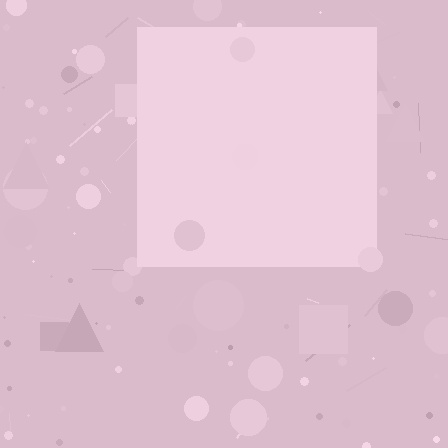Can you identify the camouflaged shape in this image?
The camouflaged shape is a square.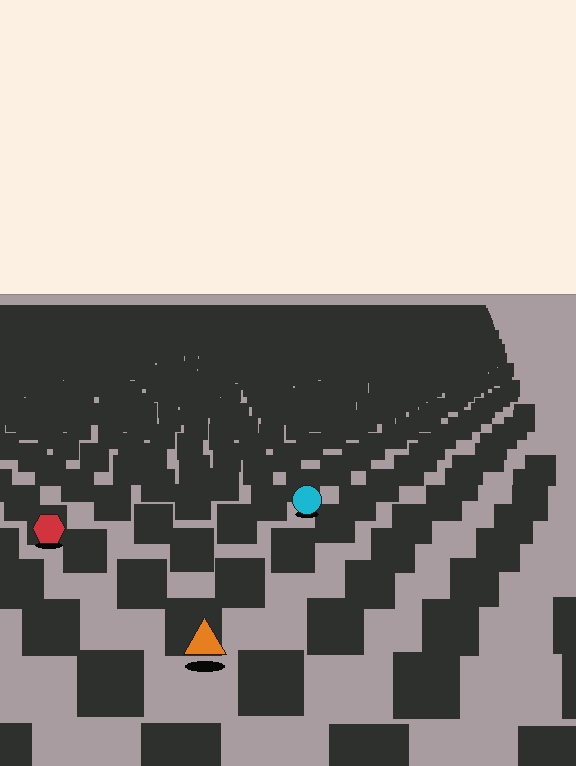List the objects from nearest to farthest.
From nearest to farthest: the orange triangle, the red hexagon, the cyan circle.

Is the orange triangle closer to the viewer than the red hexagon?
Yes. The orange triangle is closer — you can tell from the texture gradient: the ground texture is coarser near it.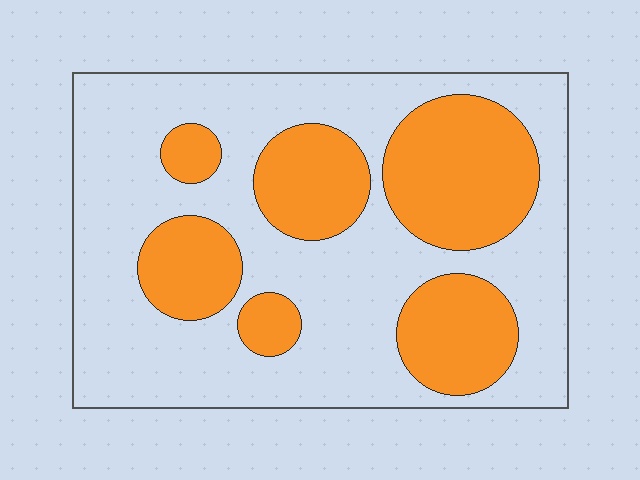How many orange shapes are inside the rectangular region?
6.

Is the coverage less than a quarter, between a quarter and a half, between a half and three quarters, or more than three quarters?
Between a quarter and a half.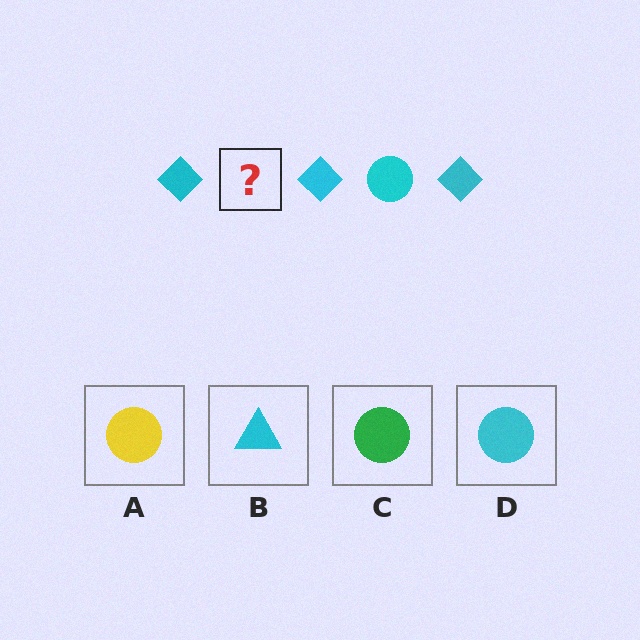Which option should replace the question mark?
Option D.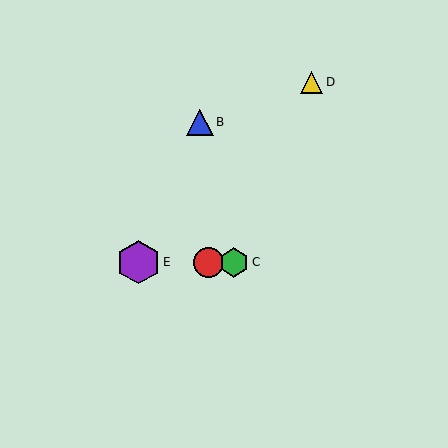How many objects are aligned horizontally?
3 objects (A, C, E) are aligned horizontally.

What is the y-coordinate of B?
Object B is at y≈122.